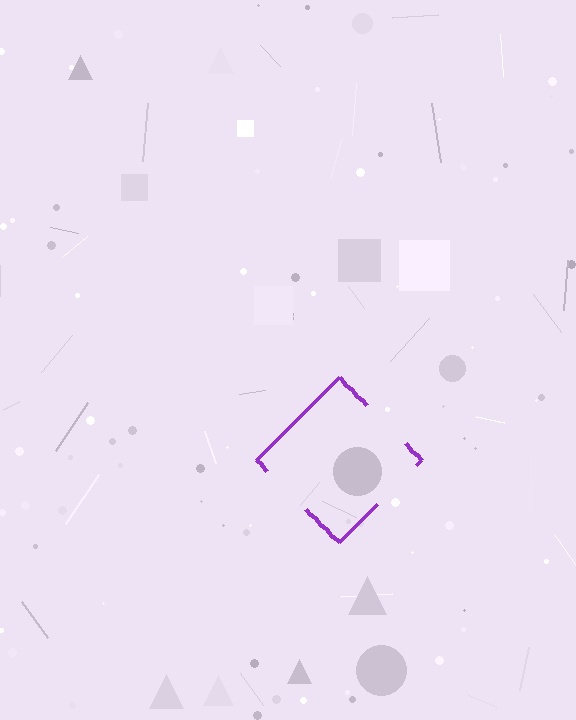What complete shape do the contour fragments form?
The contour fragments form a diamond.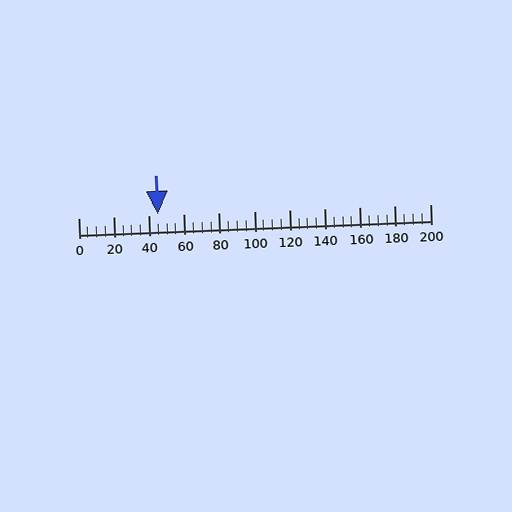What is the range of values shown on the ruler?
The ruler shows values from 0 to 200.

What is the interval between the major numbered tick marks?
The major tick marks are spaced 20 units apart.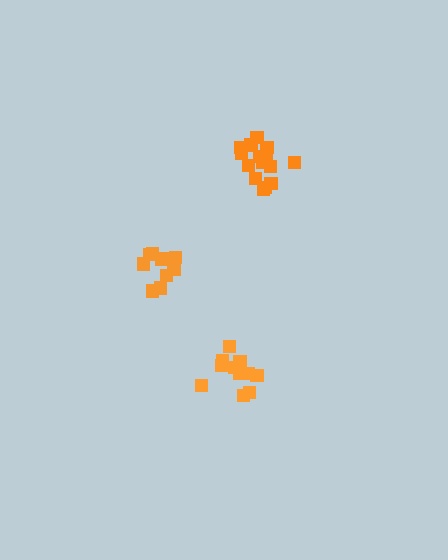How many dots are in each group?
Group 1: 15 dots, Group 2: 11 dots, Group 3: 10 dots (36 total).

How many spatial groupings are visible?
There are 3 spatial groupings.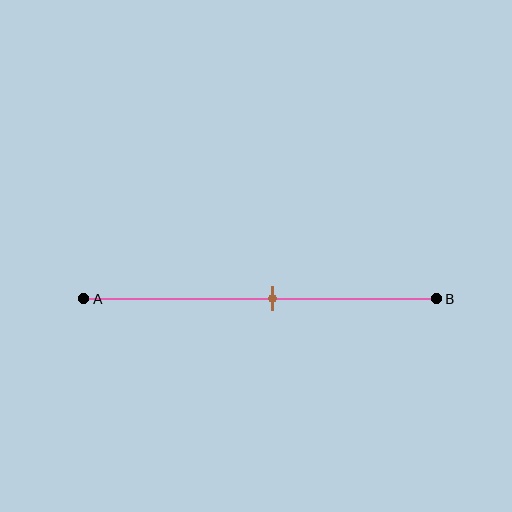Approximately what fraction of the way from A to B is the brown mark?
The brown mark is approximately 55% of the way from A to B.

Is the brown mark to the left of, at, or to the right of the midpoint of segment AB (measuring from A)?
The brown mark is to the right of the midpoint of segment AB.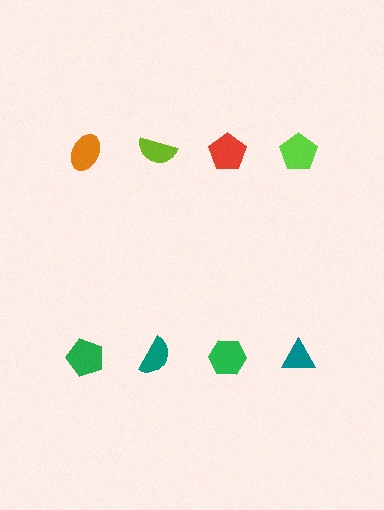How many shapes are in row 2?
4 shapes.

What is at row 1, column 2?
A lime semicircle.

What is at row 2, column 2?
A teal semicircle.